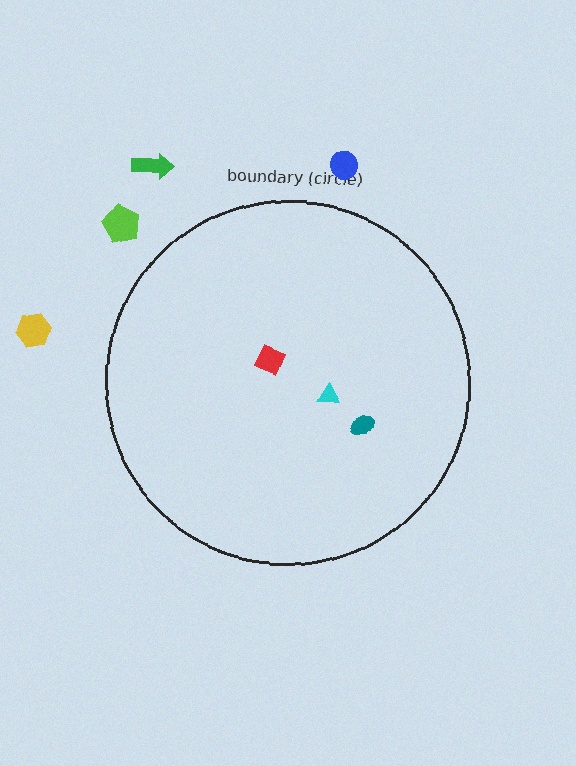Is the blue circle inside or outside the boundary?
Outside.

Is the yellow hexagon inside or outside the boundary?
Outside.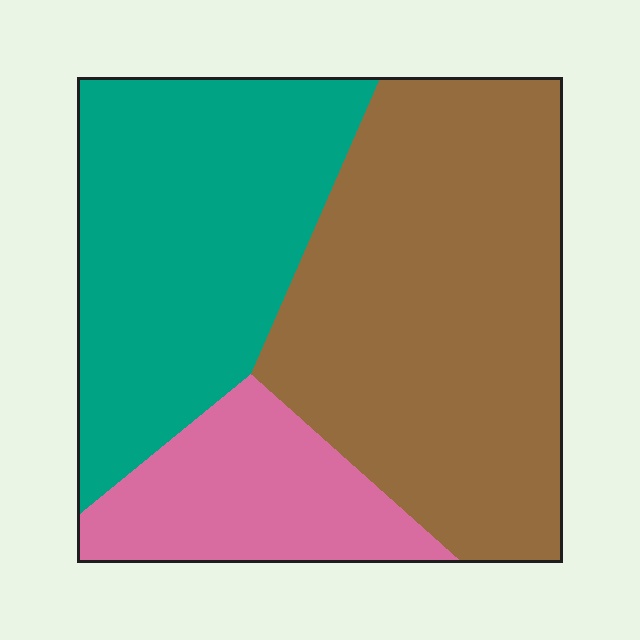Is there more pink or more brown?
Brown.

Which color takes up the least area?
Pink, at roughly 15%.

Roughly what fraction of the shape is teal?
Teal covers about 35% of the shape.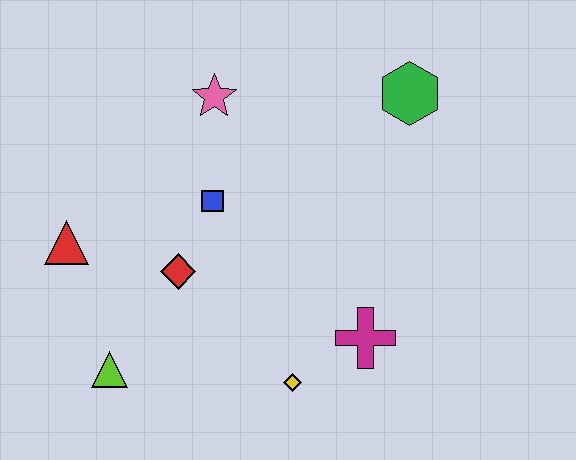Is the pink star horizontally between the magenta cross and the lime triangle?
Yes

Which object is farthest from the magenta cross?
The red triangle is farthest from the magenta cross.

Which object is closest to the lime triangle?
The red diamond is closest to the lime triangle.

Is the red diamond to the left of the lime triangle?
No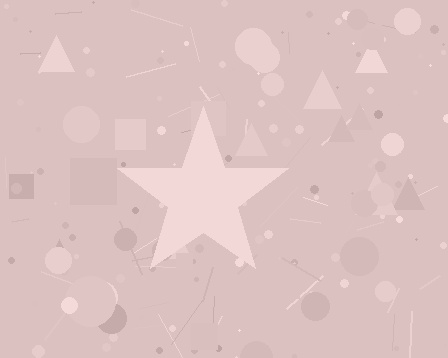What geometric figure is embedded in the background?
A star is embedded in the background.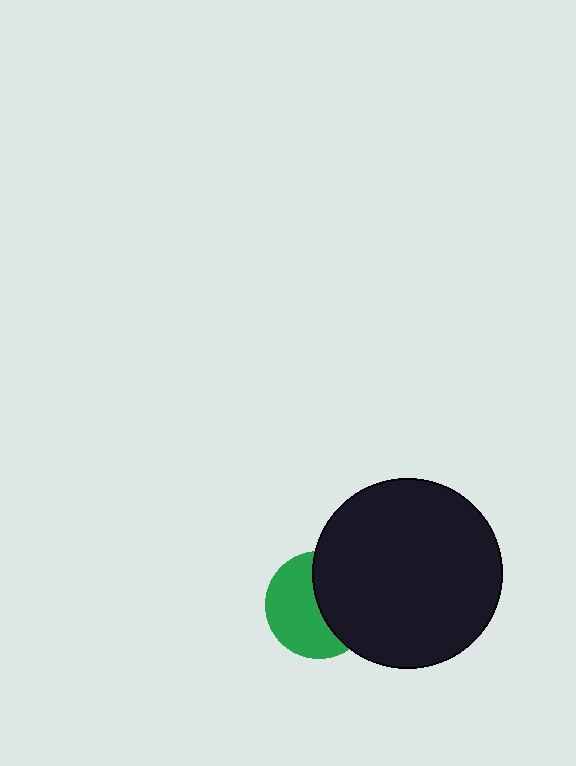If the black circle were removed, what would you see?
You would see the complete green circle.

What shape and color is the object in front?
The object in front is a black circle.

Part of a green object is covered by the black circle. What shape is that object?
It is a circle.